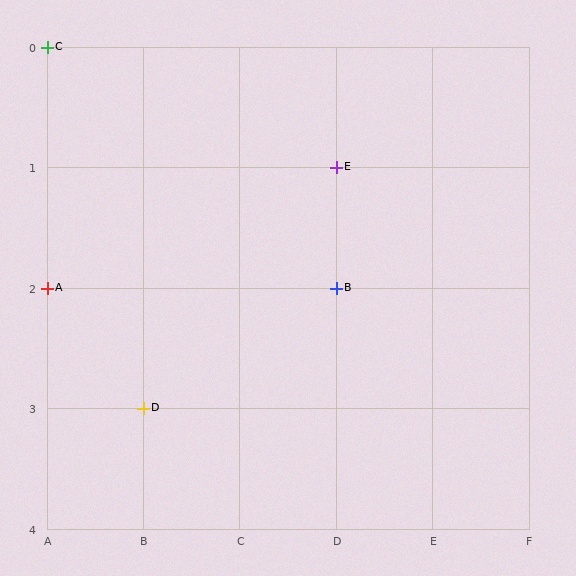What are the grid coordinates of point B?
Point B is at grid coordinates (D, 2).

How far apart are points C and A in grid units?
Points C and A are 2 rows apart.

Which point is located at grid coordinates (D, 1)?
Point E is at (D, 1).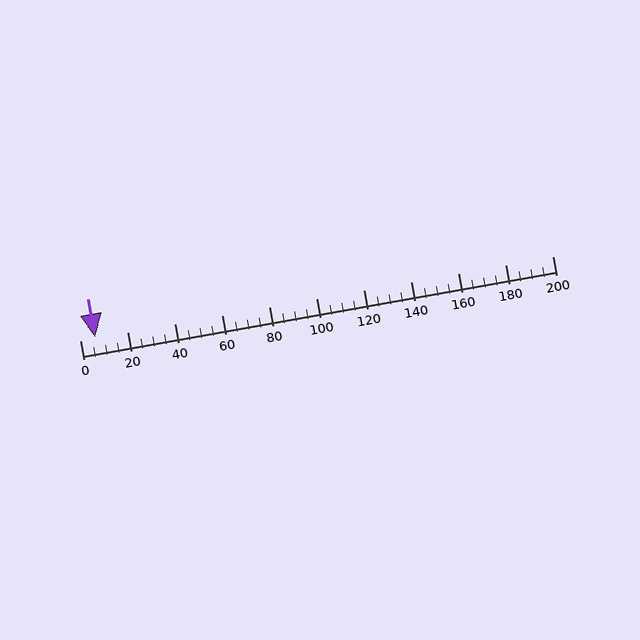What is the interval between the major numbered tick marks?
The major tick marks are spaced 20 units apart.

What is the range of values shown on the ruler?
The ruler shows values from 0 to 200.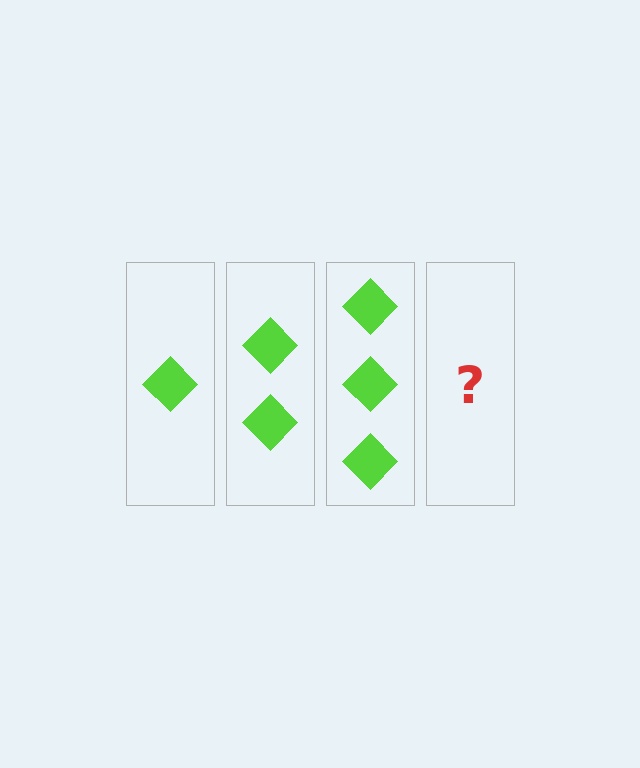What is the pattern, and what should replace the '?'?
The pattern is that each step adds one more diamond. The '?' should be 4 diamonds.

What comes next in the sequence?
The next element should be 4 diamonds.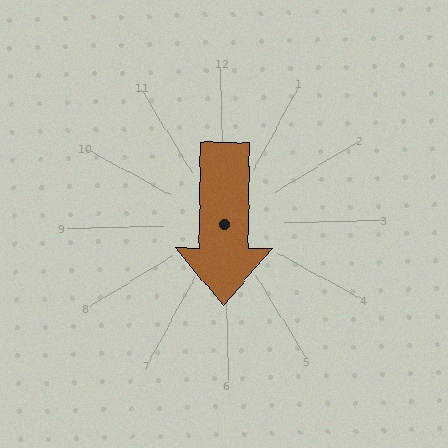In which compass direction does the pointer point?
South.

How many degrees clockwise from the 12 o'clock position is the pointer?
Approximately 182 degrees.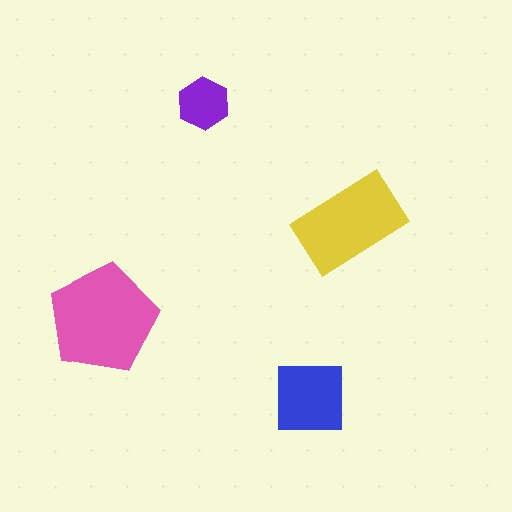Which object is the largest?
The pink pentagon.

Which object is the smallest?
The purple hexagon.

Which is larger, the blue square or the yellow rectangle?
The yellow rectangle.